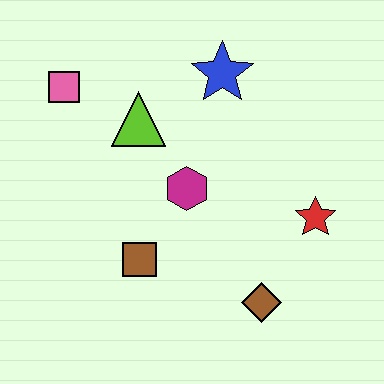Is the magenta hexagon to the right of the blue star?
No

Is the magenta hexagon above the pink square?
No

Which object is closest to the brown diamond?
The red star is closest to the brown diamond.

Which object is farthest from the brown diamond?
The pink square is farthest from the brown diamond.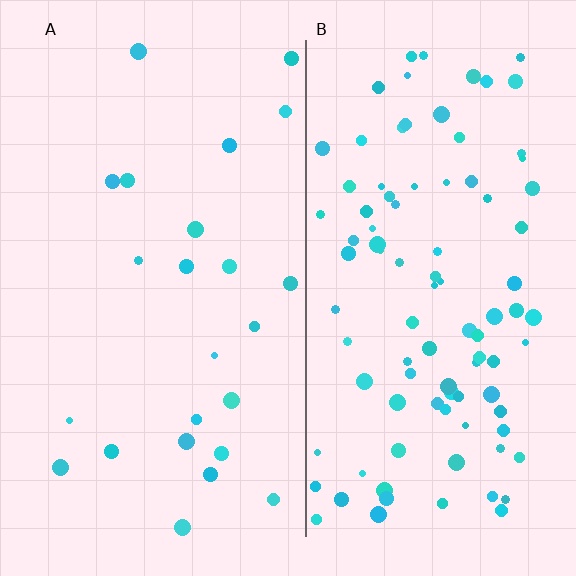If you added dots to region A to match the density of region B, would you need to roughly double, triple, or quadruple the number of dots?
Approximately quadruple.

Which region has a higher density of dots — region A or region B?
B (the right).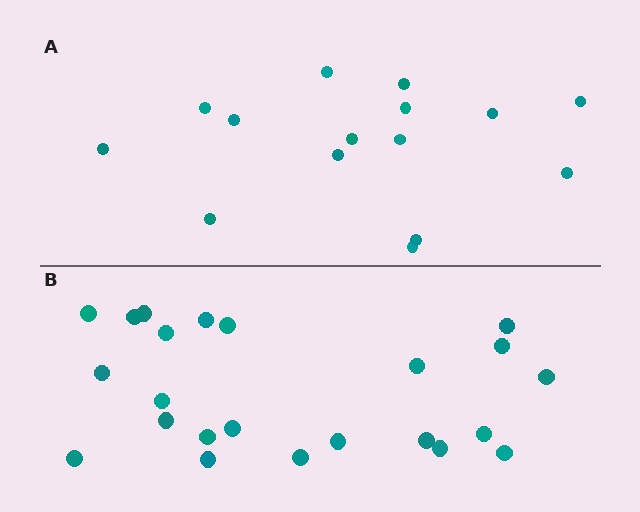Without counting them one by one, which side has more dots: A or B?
Region B (the bottom region) has more dots.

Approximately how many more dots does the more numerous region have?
Region B has roughly 8 or so more dots than region A.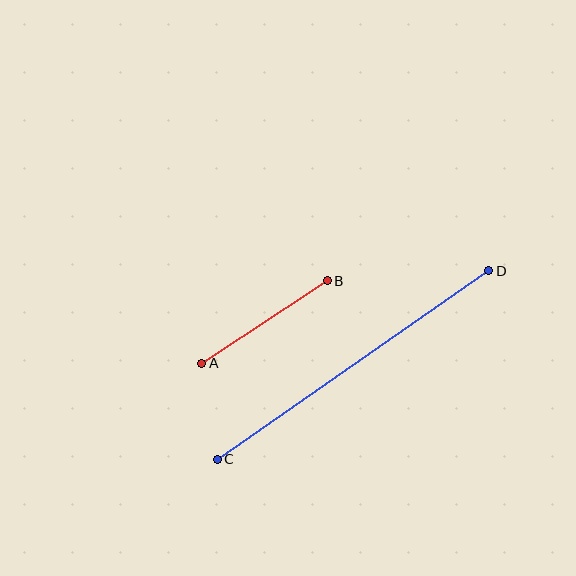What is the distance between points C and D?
The distance is approximately 330 pixels.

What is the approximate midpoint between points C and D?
The midpoint is at approximately (353, 365) pixels.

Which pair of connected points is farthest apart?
Points C and D are farthest apart.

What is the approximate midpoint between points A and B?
The midpoint is at approximately (264, 322) pixels.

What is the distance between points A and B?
The distance is approximately 150 pixels.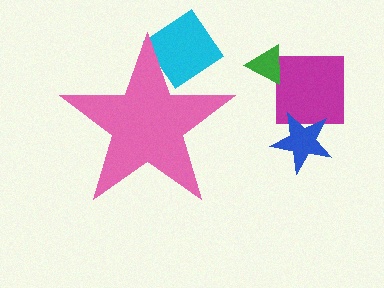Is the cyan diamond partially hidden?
Yes, the cyan diamond is partially hidden behind the pink star.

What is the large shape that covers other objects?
A pink star.